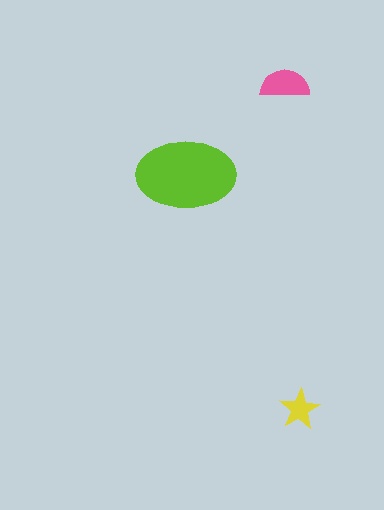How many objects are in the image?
There are 3 objects in the image.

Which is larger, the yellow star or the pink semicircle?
The pink semicircle.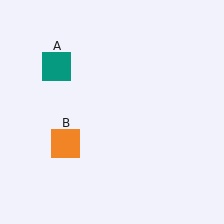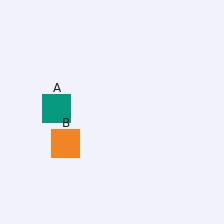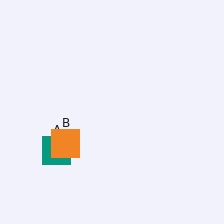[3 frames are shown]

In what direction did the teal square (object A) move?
The teal square (object A) moved down.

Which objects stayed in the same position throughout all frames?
Orange square (object B) remained stationary.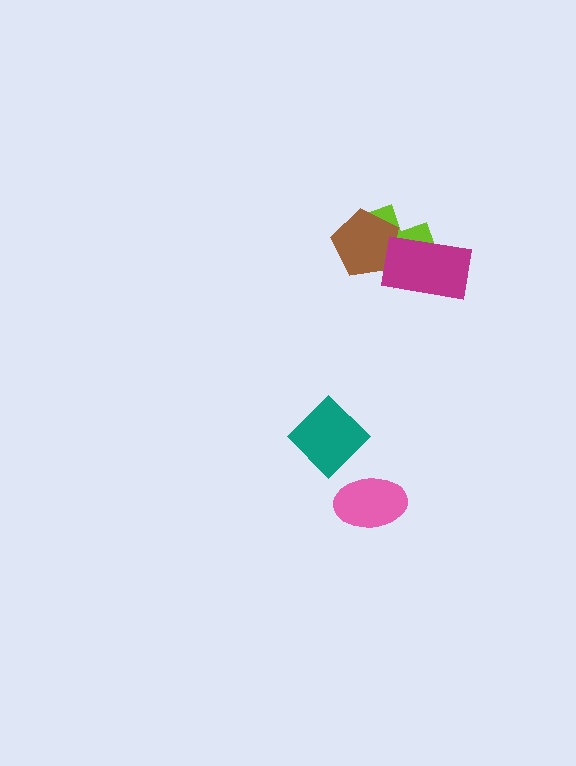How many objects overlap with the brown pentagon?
2 objects overlap with the brown pentagon.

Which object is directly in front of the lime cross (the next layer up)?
The brown pentagon is directly in front of the lime cross.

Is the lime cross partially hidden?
Yes, it is partially covered by another shape.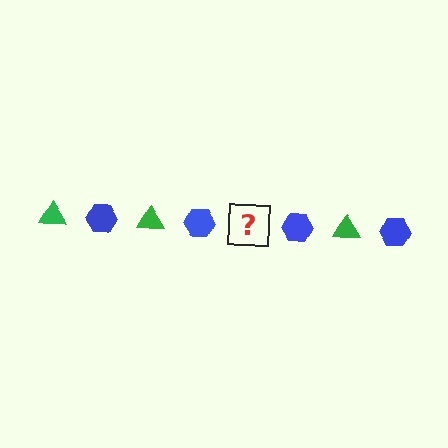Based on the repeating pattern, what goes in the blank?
The blank should be a green triangle.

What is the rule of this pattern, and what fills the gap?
The rule is that the pattern alternates between green triangle and blue hexagon. The gap should be filled with a green triangle.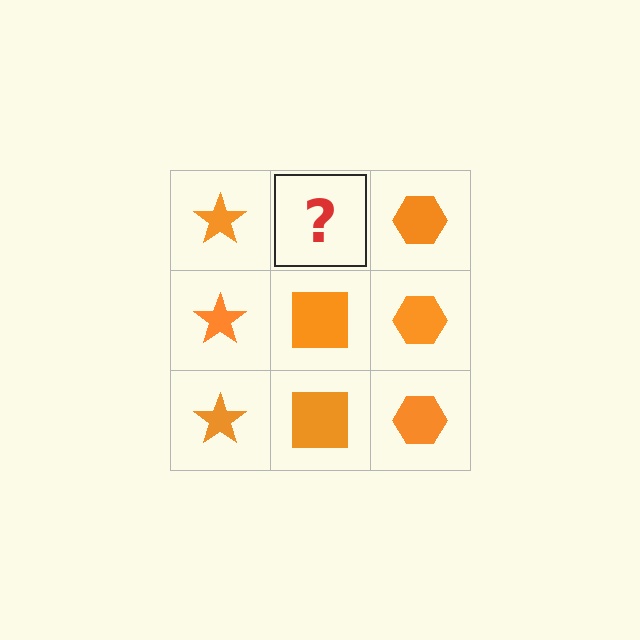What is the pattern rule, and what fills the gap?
The rule is that each column has a consistent shape. The gap should be filled with an orange square.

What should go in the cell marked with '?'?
The missing cell should contain an orange square.